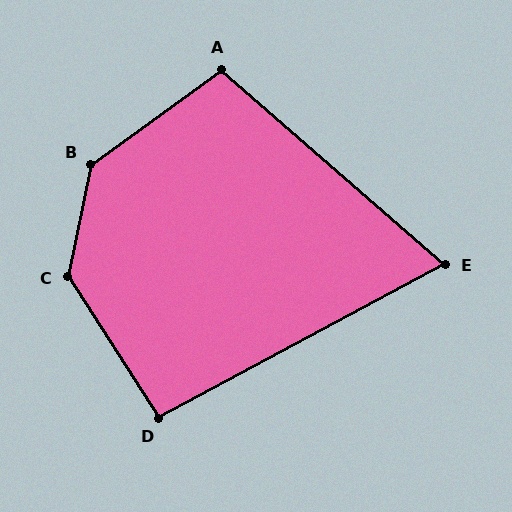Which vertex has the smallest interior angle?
E, at approximately 69 degrees.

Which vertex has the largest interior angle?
B, at approximately 137 degrees.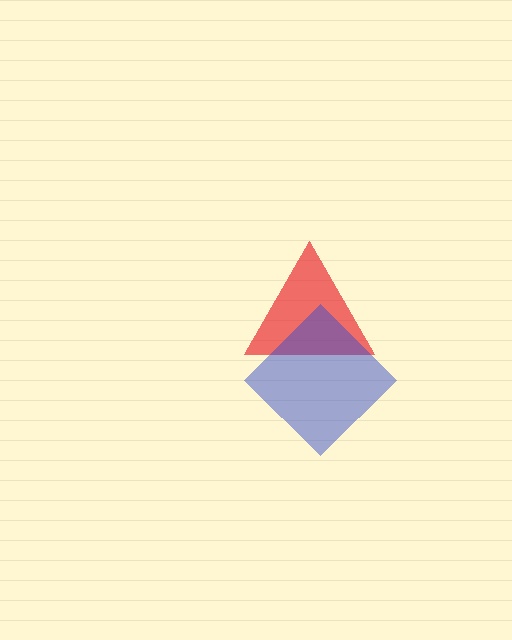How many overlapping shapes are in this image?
There are 2 overlapping shapes in the image.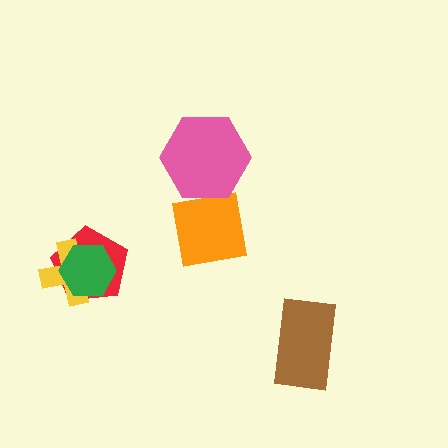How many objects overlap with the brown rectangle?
0 objects overlap with the brown rectangle.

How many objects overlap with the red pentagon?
2 objects overlap with the red pentagon.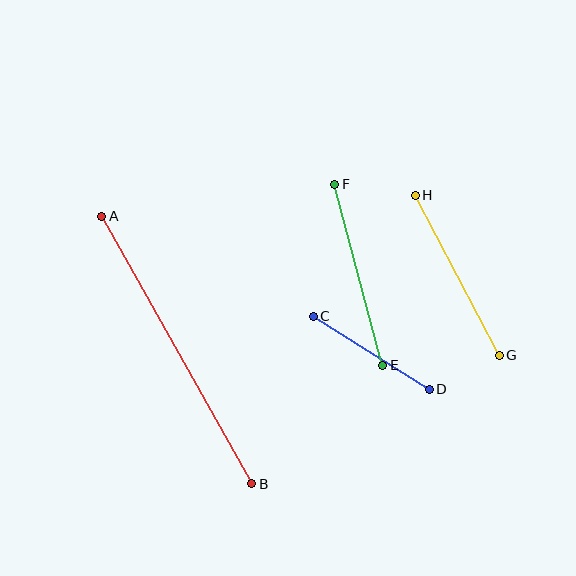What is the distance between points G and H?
The distance is approximately 181 pixels.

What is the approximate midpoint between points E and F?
The midpoint is at approximately (359, 275) pixels.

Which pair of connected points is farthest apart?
Points A and B are farthest apart.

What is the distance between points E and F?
The distance is approximately 187 pixels.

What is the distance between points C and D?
The distance is approximately 137 pixels.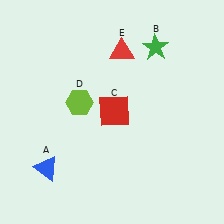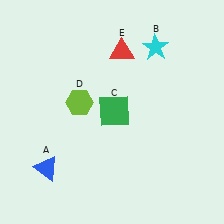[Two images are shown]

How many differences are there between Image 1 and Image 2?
There are 2 differences between the two images.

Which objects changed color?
B changed from green to cyan. C changed from red to green.